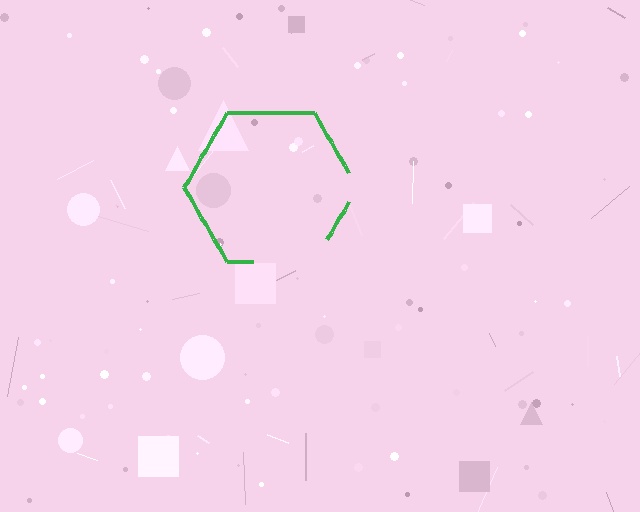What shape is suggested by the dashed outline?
The dashed outline suggests a hexagon.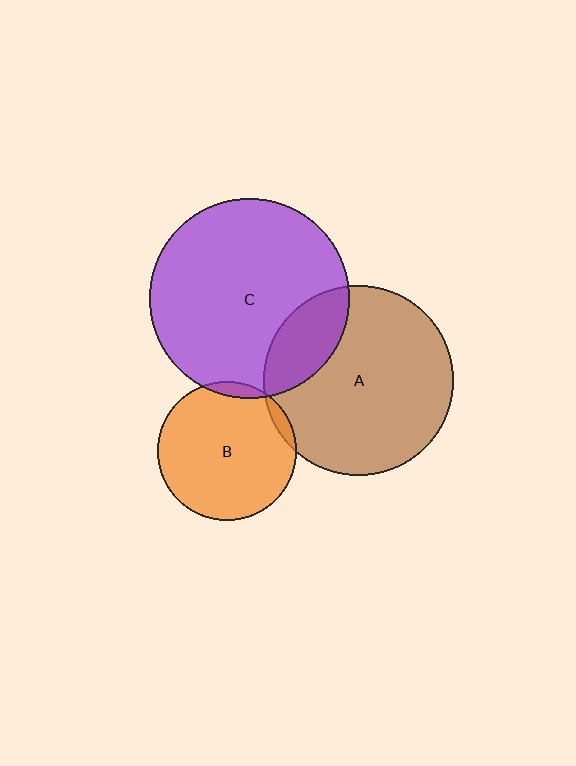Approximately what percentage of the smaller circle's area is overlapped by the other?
Approximately 20%.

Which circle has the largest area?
Circle C (purple).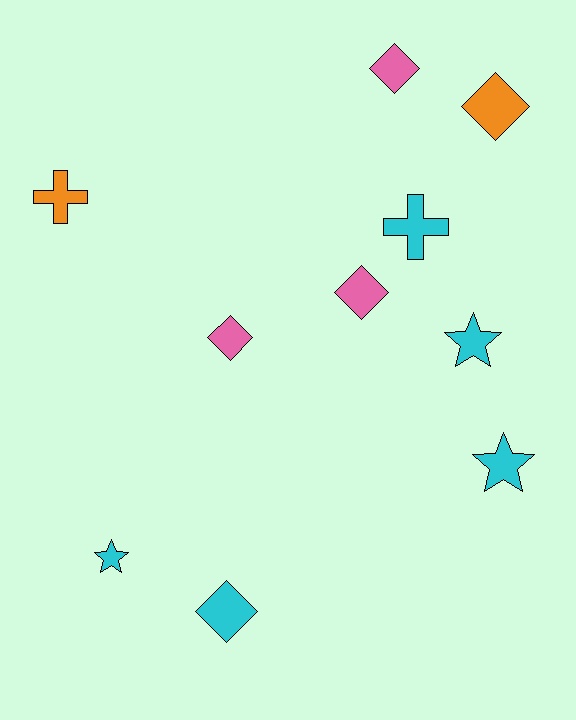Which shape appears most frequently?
Diamond, with 5 objects.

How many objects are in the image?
There are 10 objects.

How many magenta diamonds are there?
There are no magenta diamonds.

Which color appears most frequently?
Cyan, with 5 objects.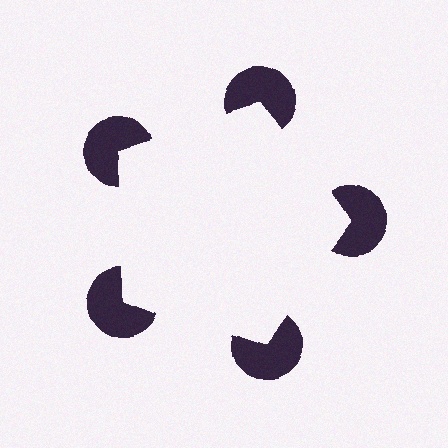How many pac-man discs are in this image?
There are 5 — one at each vertex of the illusory pentagon.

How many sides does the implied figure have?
5 sides.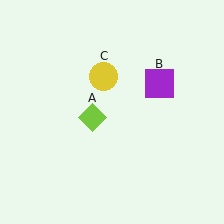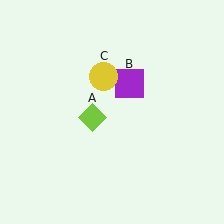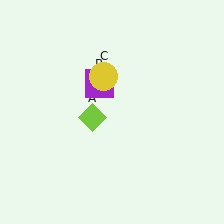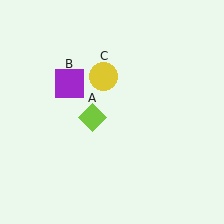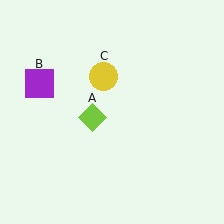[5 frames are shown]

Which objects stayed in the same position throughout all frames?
Lime diamond (object A) and yellow circle (object C) remained stationary.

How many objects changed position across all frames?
1 object changed position: purple square (object B).